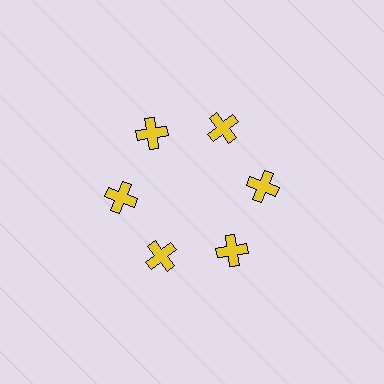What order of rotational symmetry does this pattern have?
This pattern has 6-fold rotational symmetry.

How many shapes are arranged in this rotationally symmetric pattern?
There are 6 shapes, arranged in 6 groups of 1.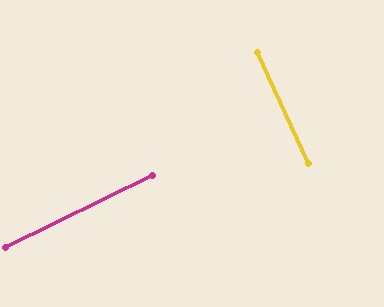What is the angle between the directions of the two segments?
Approximately 88 degrees.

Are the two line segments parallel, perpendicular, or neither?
Perpendicular — they meet at approximately 88°.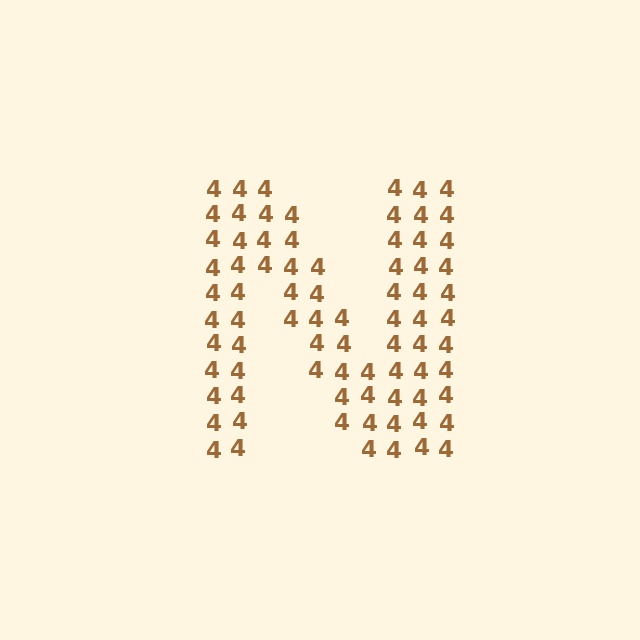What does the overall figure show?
The overall figure shows the letter N.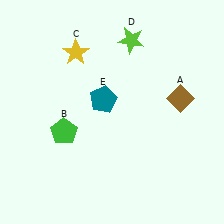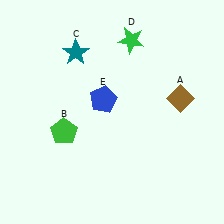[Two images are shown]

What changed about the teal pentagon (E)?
In Image 1, E is teal. In Image 2, it changed to blue.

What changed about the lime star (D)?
In Image 1, D is lime. In Image 2, it changed to green.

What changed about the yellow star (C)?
In Image 1, C is yellow. In Image 2, it changed to teal.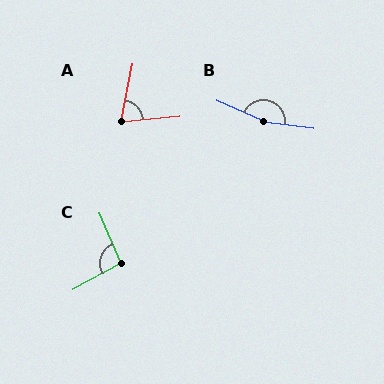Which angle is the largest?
B, at approximately 164 degrees.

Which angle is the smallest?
A, at approximately 73 degrees.